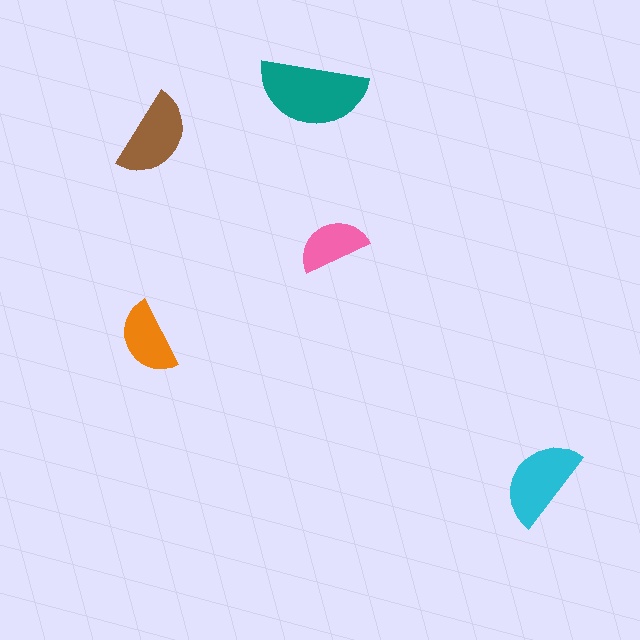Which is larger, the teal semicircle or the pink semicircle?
The teal one.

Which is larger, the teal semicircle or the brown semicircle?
The teal one.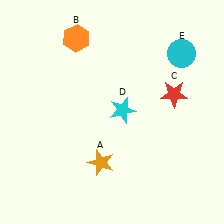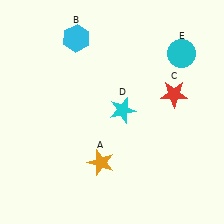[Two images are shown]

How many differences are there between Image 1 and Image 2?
There is 1 difference between the two images.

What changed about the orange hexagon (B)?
In Image 1, B is orange. In Image 2, it changed to cyan.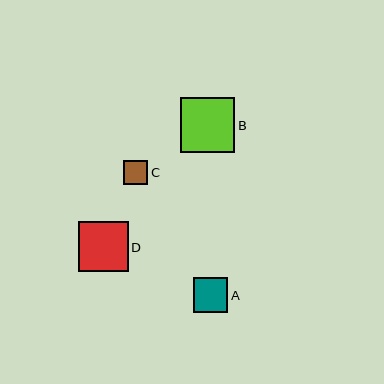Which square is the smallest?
Square C is the smallest with a size of approximately 24 pixels.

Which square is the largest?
Square B is the largest with a size of approximately 54 pixels.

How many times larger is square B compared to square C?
Square B is approximately 2.2 times the size of square C.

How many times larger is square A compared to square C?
Square A is approximately 1.4 times the size of square C.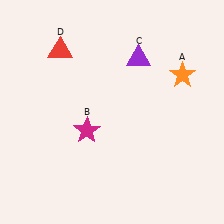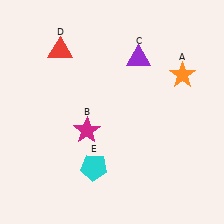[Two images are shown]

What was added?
A cyan pentagon (E) was added in Image 2.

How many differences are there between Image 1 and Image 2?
There is 1 difference between the two images.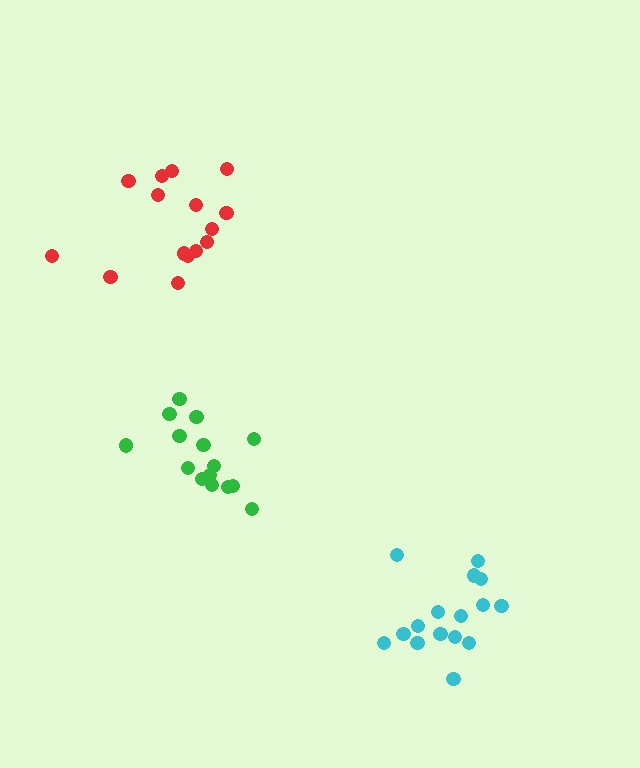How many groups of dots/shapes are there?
There are 3 groups.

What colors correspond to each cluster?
The clusters are colored: red, green, cyan.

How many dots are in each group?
Group 1: 15 dots, Group 2: 15 dots, Group 3: 16 dots (46 total).